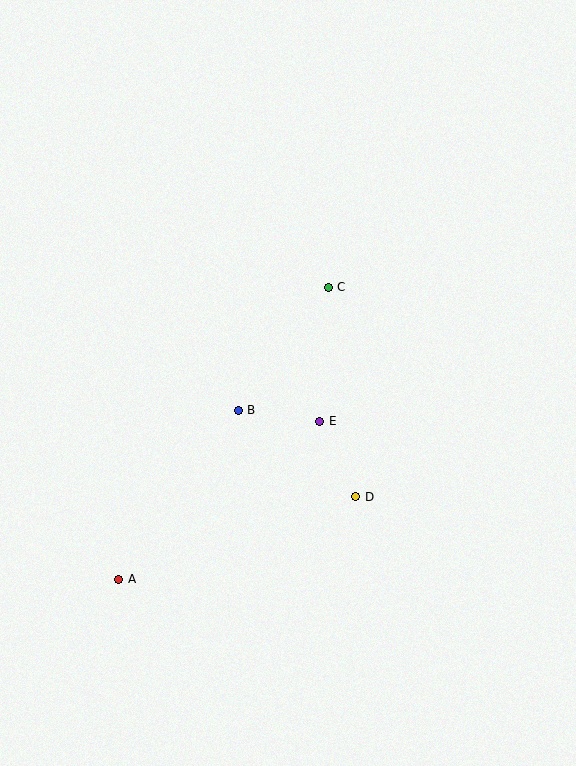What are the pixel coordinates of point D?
Point D is at (356, 497).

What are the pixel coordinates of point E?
Point E is at (320, 421).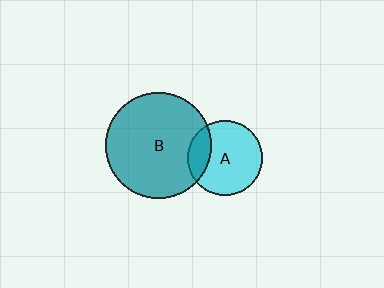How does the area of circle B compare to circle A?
Approximately 2.0 times.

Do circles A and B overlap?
Yes.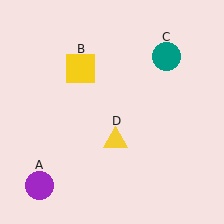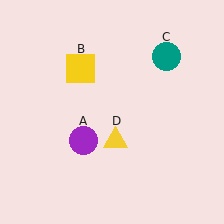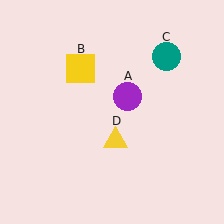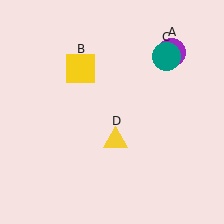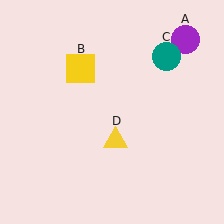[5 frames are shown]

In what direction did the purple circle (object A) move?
The purple circle (object A) moved up and to the right.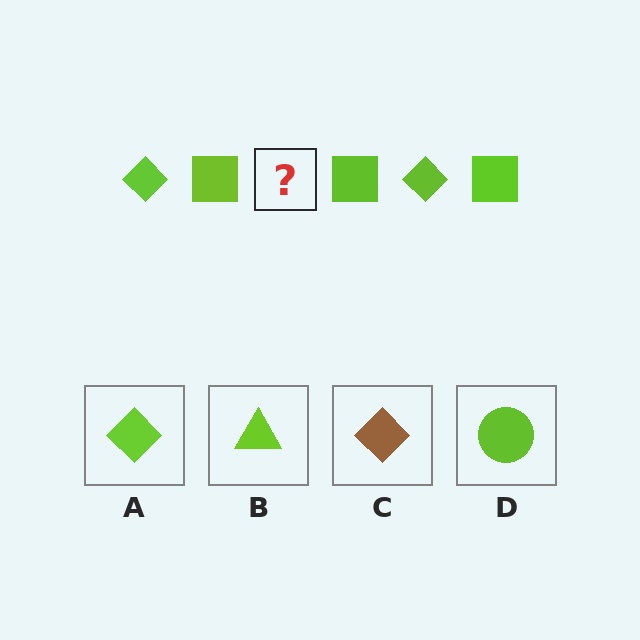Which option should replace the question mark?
Option A.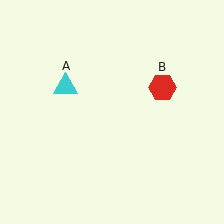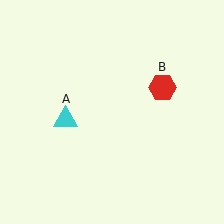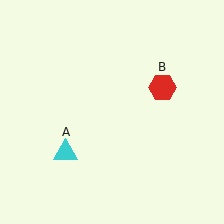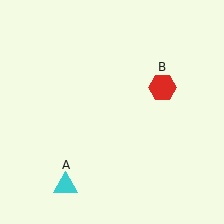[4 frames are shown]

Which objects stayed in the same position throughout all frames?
Red hexagon (object B) remained stationary.